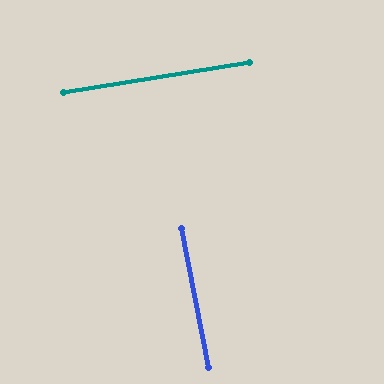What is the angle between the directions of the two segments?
Approximately 88 degrees.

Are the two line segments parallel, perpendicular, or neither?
Perpendicular — they meet at approximately 88°.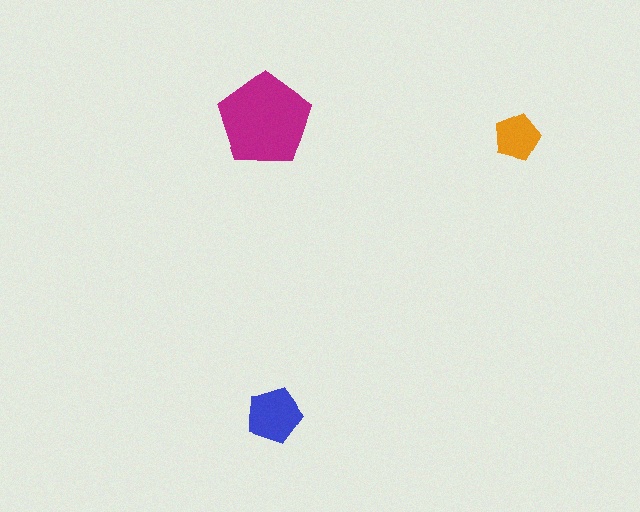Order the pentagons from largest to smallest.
the magenta one, the blue one, the orange one.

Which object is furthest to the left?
The magenta pentagon is leftmost.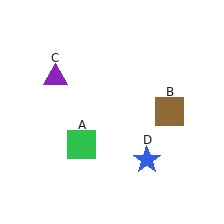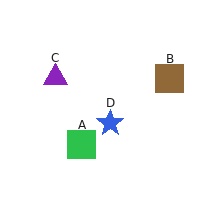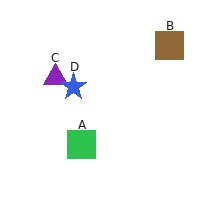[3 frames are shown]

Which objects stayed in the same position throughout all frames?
Green square (object A) and purple triangle (object C) remained stationary.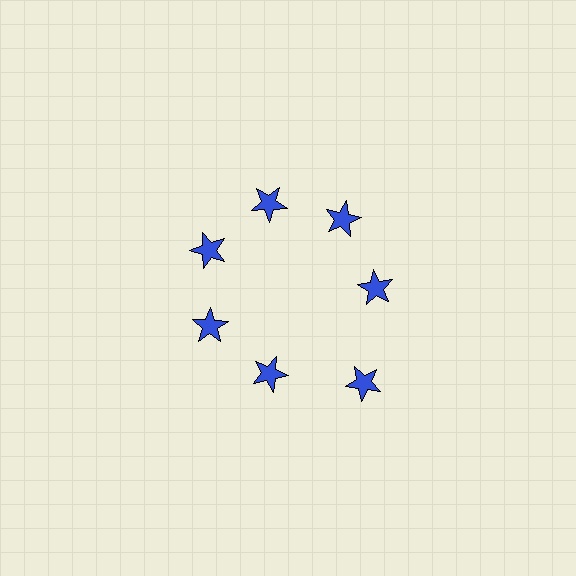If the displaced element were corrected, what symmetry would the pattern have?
It would have 7-fold rotational symmetry — the pattern would map onto itself every 51 degrees.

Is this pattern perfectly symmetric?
No. The 7 blue stars are arranged in a ring, but one element near the 5 o'clock position is pushed outward from the center, breaking the 7-fold rotational symmetry.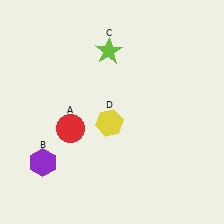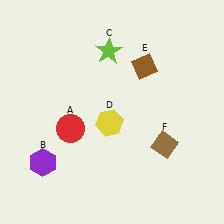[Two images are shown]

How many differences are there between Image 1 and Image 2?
There are 2 differences between the two images.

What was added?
A brown diamond (E), a brown diamond (F) were added in Image 2.